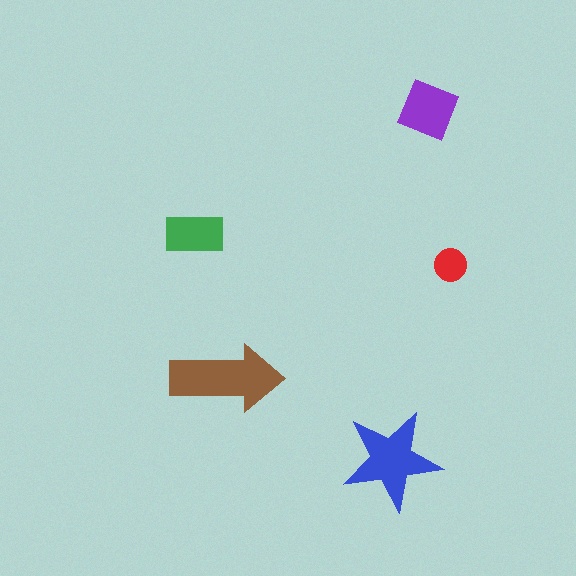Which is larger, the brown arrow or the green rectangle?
The brown arrow.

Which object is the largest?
The brown arrow.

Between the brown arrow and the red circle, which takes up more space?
The brown arrow.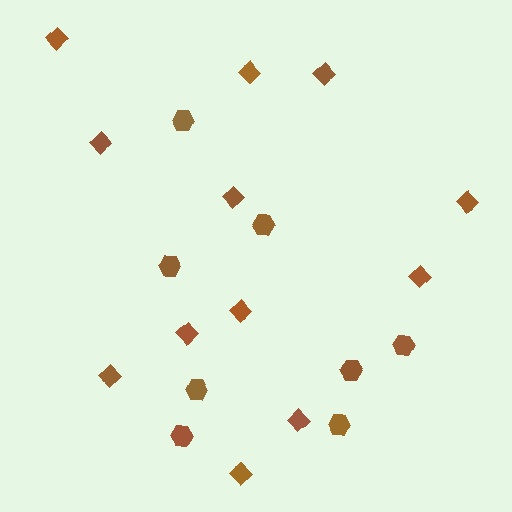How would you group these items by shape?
There are 2 groups: one group of hexagons (8) and one group of diamonds (12).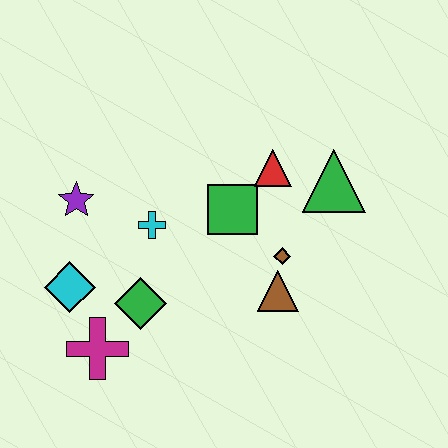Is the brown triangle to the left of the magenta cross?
No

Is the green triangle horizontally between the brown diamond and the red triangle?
No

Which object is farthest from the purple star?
The green triangle is farthest from the purple star.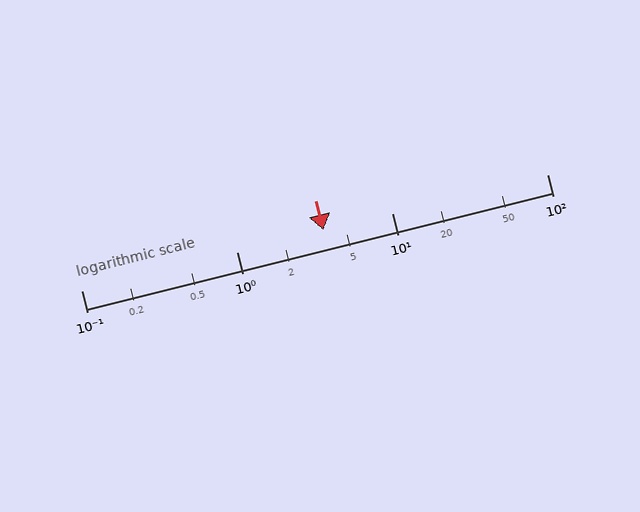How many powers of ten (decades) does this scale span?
The scale spans 3 decades, from 0.1 to 100.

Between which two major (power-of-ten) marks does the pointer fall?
The pointer is between 1 and 10.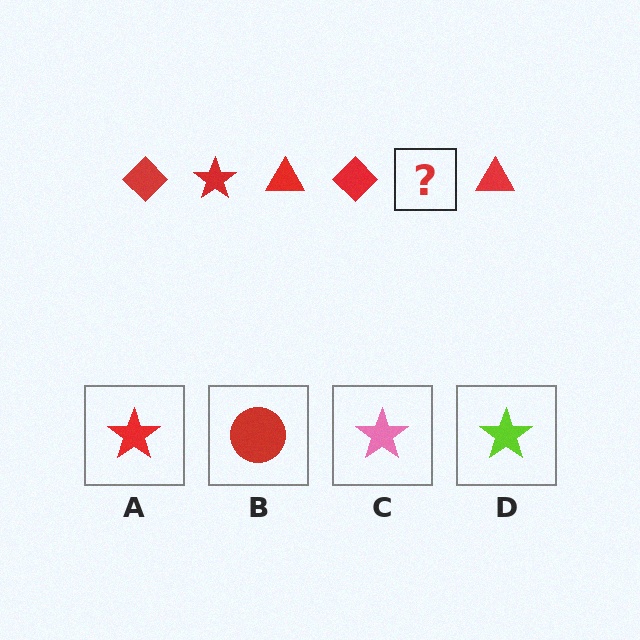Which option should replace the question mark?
Option A.